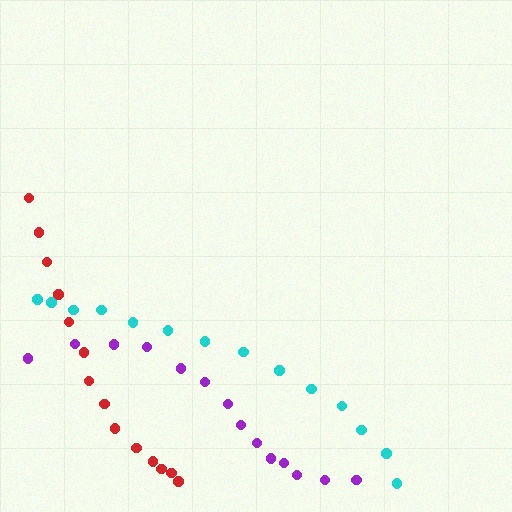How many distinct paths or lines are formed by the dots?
There are 3 distinct paths.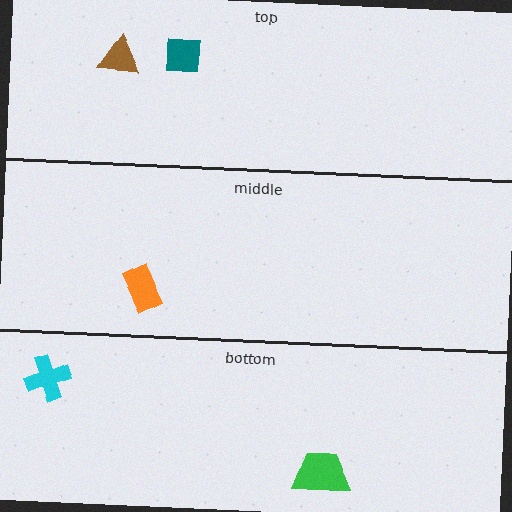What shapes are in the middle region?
The orange rectangle.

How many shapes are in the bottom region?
2.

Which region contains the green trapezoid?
The bottom region.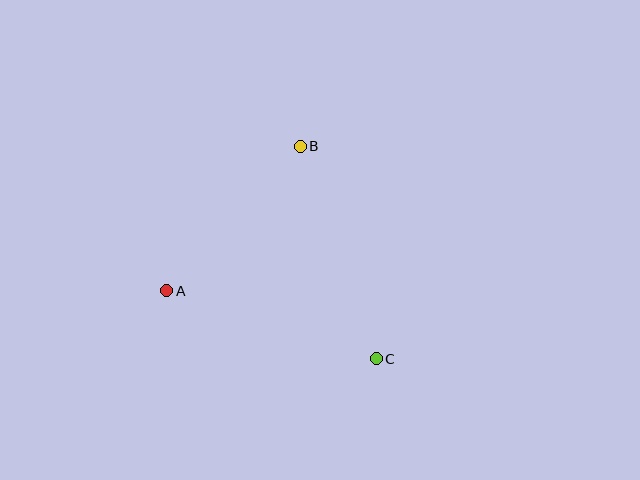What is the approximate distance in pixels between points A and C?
The distance between A and C is approximately 220 pixels.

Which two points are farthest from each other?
Points B and C are farthest from each other.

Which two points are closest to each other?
Points A and B are closest to each other.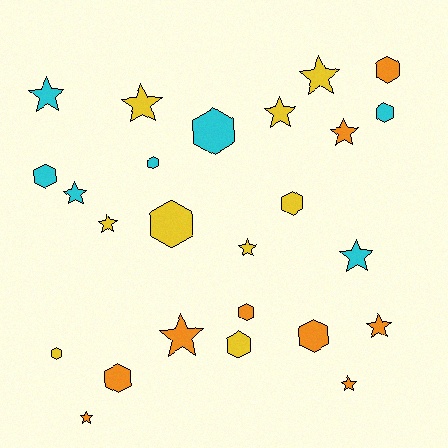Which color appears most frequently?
Yellow, with 9 objects.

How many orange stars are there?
There are 5 orange stars.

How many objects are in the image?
There are 25 objects.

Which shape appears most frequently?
Star, with 13 objects.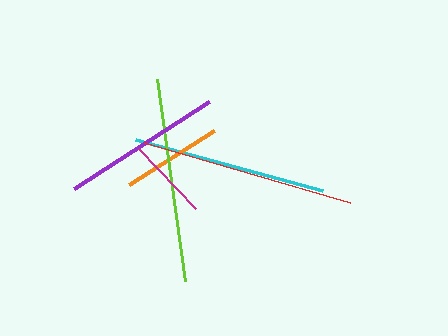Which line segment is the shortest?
The magenta line is the shortest at approximately 83 pixels.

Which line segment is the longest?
The red line is the longest at approximately 215 pixels.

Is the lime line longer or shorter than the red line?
The red line is longer than the lime line.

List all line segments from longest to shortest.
From longest to shortest: red, lime, cyan, purple, orange, magenta.